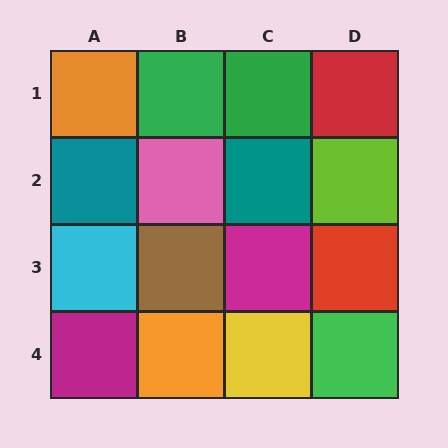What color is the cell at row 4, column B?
Orange.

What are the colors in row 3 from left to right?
Cyan, brown, magenta, red.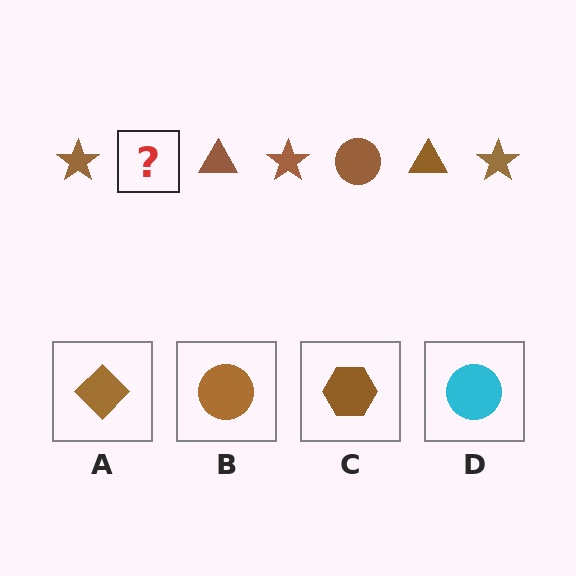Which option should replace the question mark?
Option B.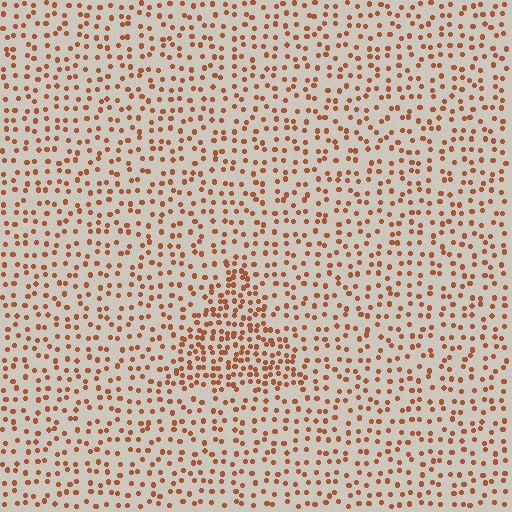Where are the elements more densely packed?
The elements are more densely packed inside the triangle boundary.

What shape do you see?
I see a triangle.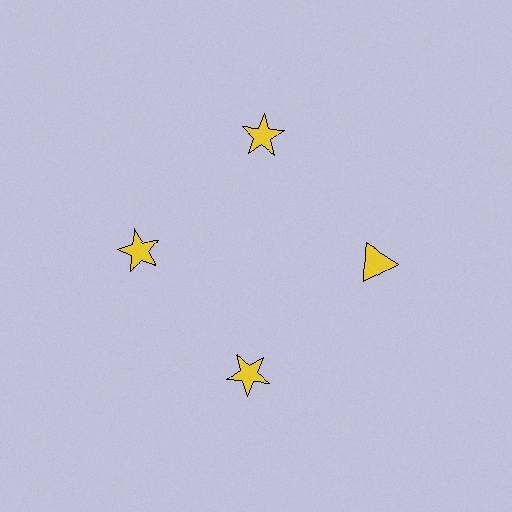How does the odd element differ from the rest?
It has a different shape: triangle instead of star.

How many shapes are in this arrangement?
There are 4 shapes arranged in a ring pattern.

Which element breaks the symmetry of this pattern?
The yellow triangle at roughly the 3 o'clock position breaks the symmetry. All other shapes are yellow stars.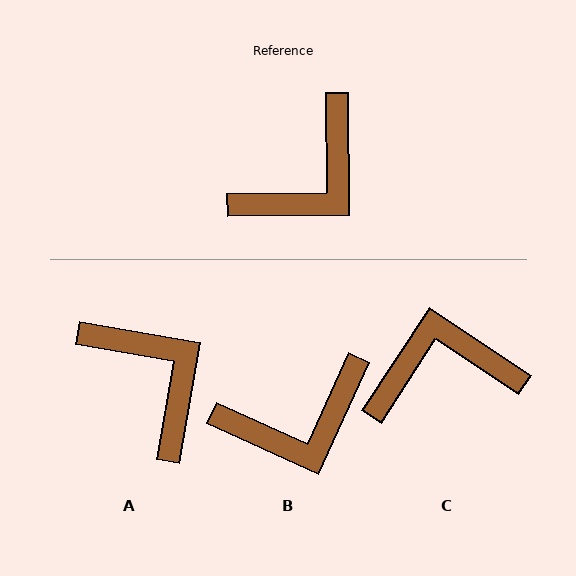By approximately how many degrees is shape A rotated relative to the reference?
Approximately 80 degrees counter-clockwise.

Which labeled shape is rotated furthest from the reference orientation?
C, about 146 degrees away.